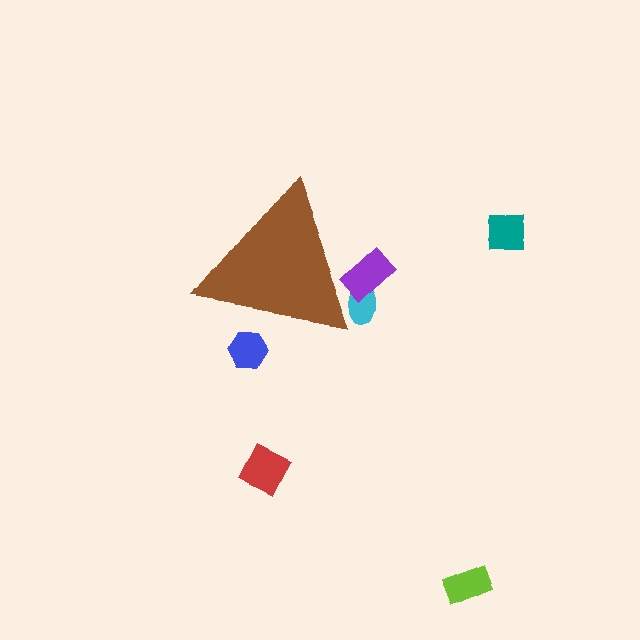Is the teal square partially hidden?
No, the teal square is fully visible.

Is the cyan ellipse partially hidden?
Yes, the cyan ellipse is partially hidden behind the brown triangle.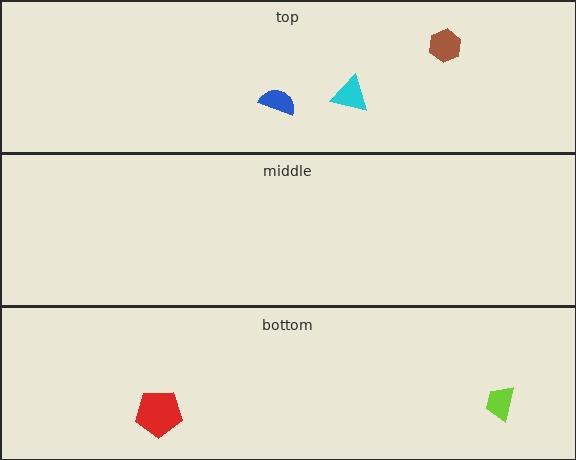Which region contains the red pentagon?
The bottom region.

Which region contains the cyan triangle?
The top region.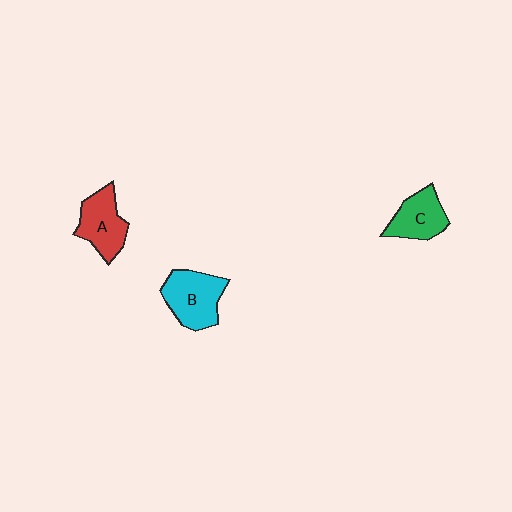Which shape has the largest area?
Shape B (cyan).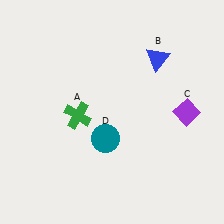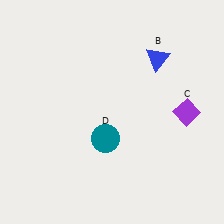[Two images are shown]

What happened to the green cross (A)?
The green cross (A) was removed in Image 2. It was in the bottom-left area of Image 1.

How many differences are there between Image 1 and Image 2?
There is 1 difference between the two images.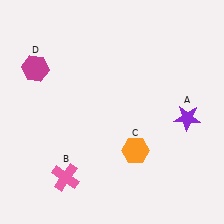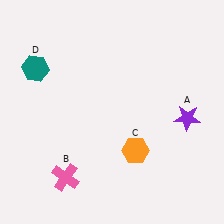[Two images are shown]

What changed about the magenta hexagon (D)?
In Image 1, D is magenta. In Image 2, it changed to teal.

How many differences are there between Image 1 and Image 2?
There is 1 difference between the two images.